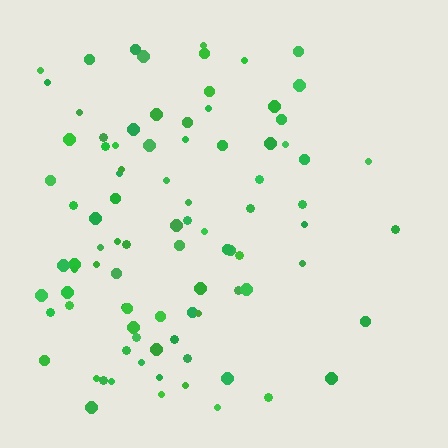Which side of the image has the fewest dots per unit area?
The right.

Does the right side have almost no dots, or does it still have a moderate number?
Still a moderate number, just noticeably fewer than the left.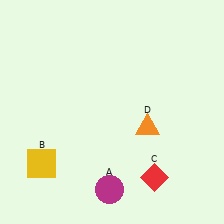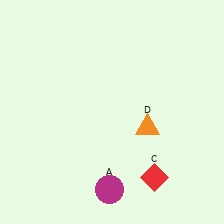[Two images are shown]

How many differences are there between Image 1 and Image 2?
There is 1 difference between the two images.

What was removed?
The yellow square (B) was removed in Image 2.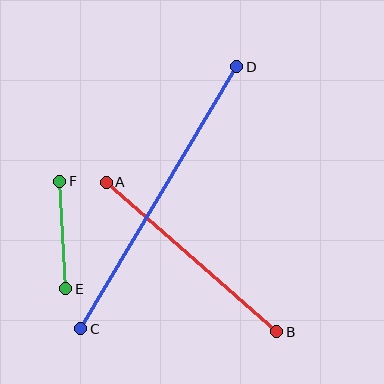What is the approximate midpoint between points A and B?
The midpoint is at approximately (191, 257) pixels.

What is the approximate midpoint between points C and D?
The midpoint is at approximately (159, 198) pixels.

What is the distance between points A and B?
The distance is approximately 227 pixels.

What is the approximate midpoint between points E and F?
The midpoint is at approximately (63, 235) pixels.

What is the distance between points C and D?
The distance is approximately 305 pixels.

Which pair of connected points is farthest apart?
Points C and D are farthest apart.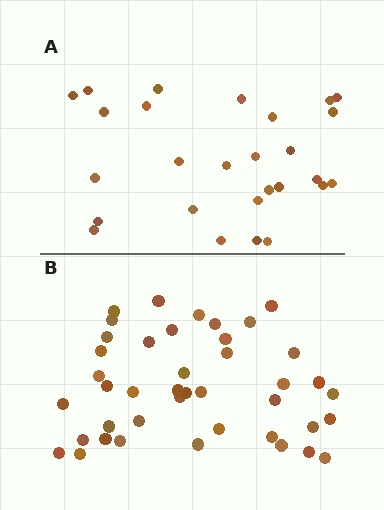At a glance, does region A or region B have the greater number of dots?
Region B (the bottom region) has more dots.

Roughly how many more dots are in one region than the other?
Region B has approximately 15 more dots than region A.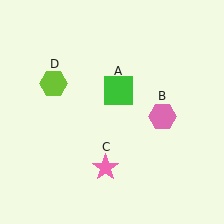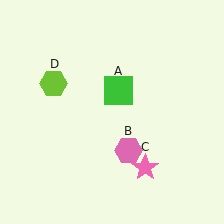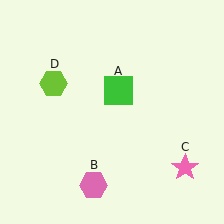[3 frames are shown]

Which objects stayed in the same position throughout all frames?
Green square (object A) and lime hexagon (object D) remained stationary.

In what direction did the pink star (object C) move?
The pink star (object C) moved right.